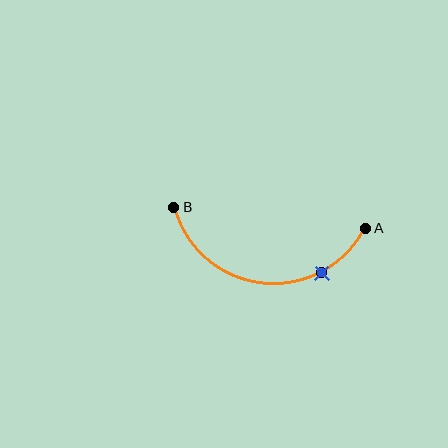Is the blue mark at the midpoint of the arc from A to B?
No. The blue mark lies on the arc but is closer to endpoint A. The arc midpoint would be at the point on the curve equidistant along the arc from both A and B.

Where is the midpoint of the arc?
The arc midpoint is the point on the curve farthest from the straight line joining A and B. It sits below that line.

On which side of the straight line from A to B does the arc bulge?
The arc bulges below the straight line connecting A and B.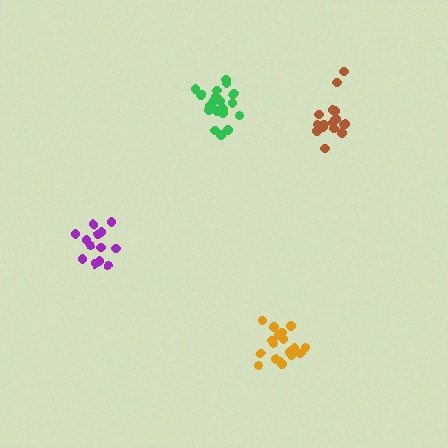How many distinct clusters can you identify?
There are 4 distinct clusters.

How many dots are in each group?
Group 1: 13 dots, Group 2: 17 dots, Group 3: 19 dots, Group 4: 18 dots (67 total).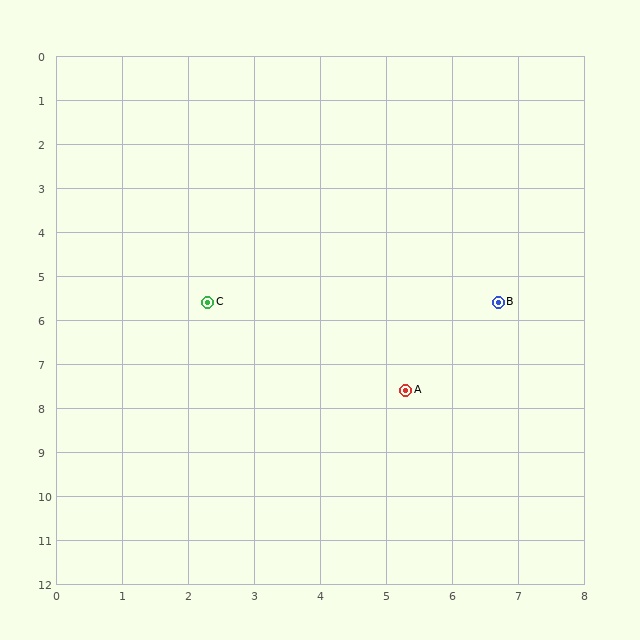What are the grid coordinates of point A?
Point A is at approximately (5.3, 7.6).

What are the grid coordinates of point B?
Point B is at approximately (6.7, 5.6).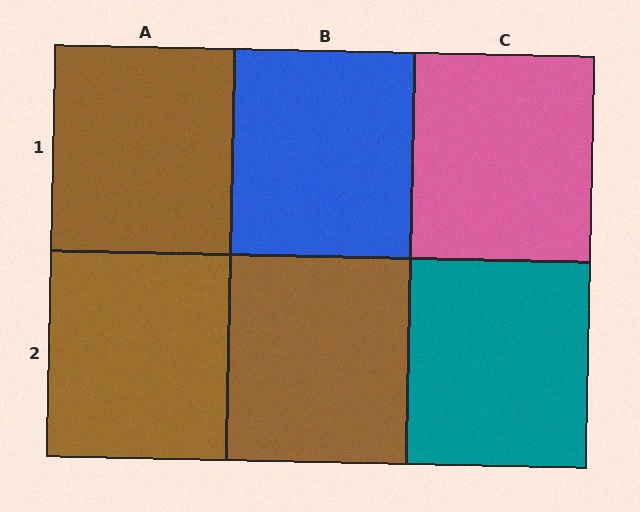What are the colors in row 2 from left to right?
Brown, brown, teal.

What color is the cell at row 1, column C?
Pink.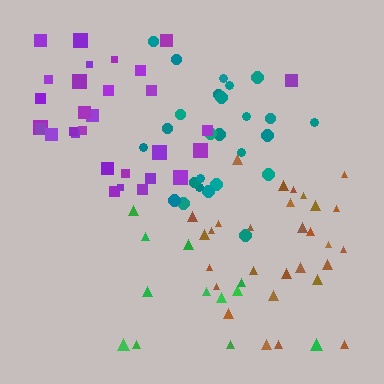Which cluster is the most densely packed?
Teal.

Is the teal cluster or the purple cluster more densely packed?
Teal.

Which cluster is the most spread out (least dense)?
Green.